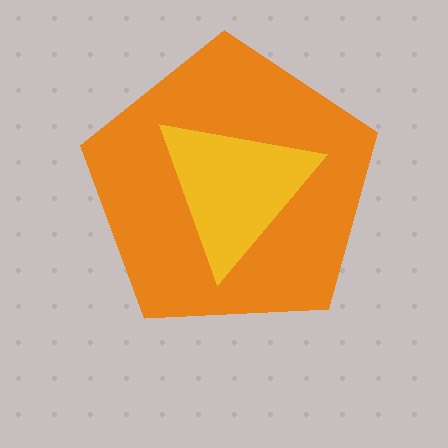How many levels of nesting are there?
2.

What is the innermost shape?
The yellow triangle.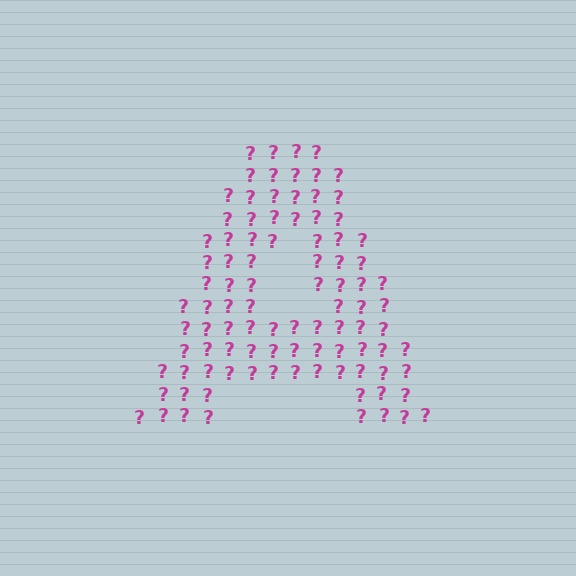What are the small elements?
The small elements are question marks.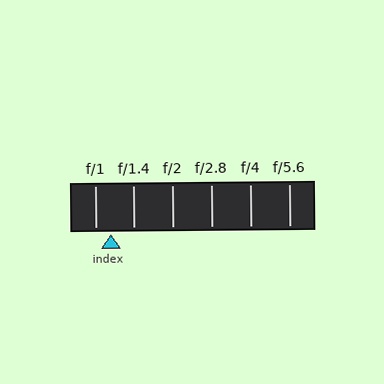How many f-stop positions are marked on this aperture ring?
There are 6 f-stop positions marked.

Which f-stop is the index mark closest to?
The index mark is closest to f/1.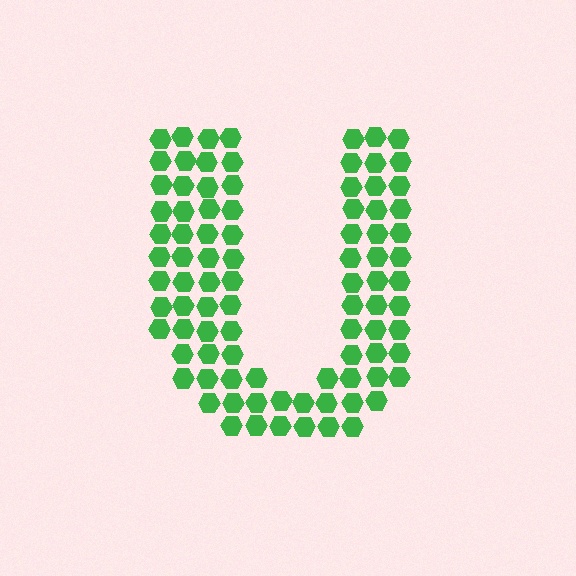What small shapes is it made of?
It is made of small hexagons.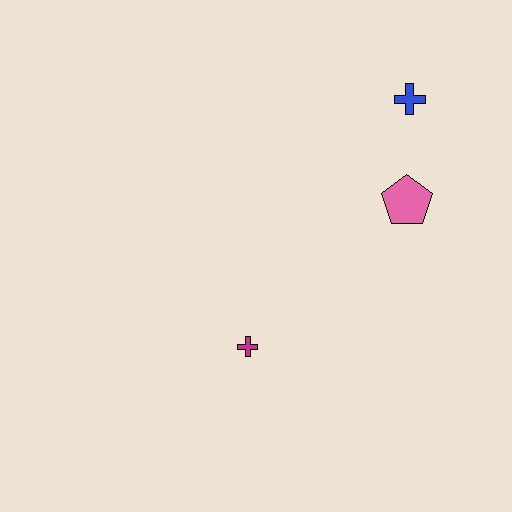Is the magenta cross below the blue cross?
Yes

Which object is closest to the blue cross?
The pink pentagon is closest to the blue cross.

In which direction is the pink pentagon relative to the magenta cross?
The pink pentagon is to the right of the magenta cross.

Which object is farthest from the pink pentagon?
The magenta cross is farthest from the pink pentagon.